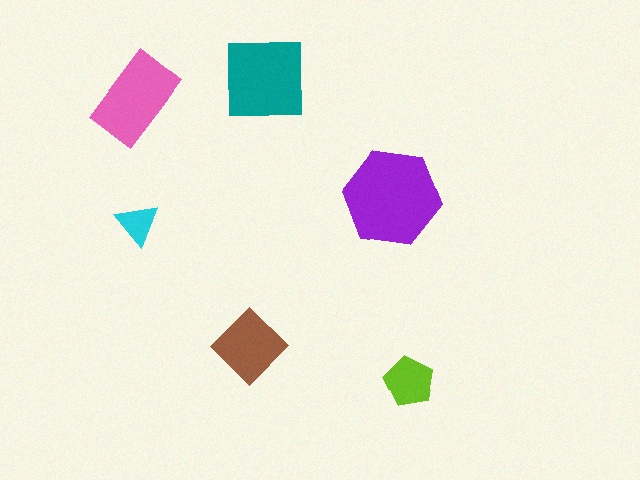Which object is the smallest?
The cyan triangle.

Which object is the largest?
The purple hexagon.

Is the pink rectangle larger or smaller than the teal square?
Smaller.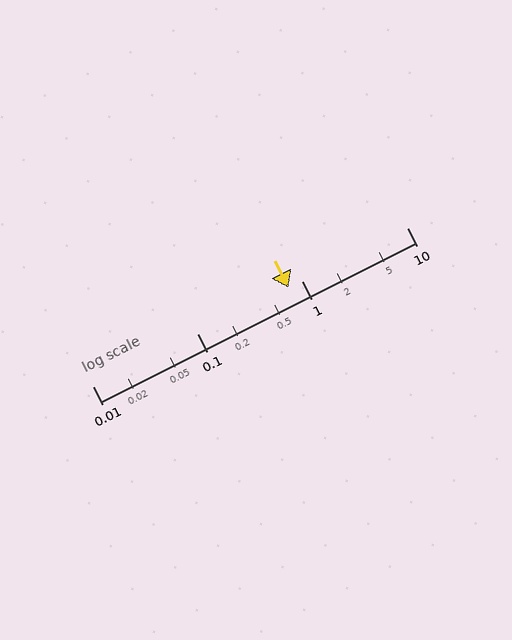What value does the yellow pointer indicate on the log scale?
The pointer indicates approximately 0.74.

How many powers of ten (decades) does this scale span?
The scale spans 3 decades, from 0.01 to 10.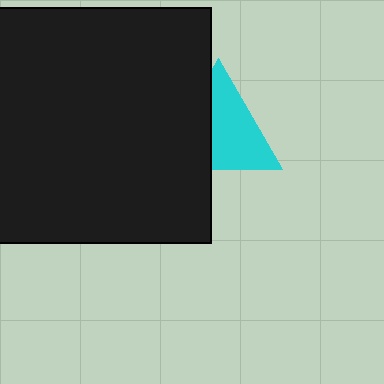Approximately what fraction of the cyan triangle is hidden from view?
Roughly 40% of the cyan triangle is hidden behind the black square.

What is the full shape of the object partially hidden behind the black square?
The partially hidden object is a cyan triangle.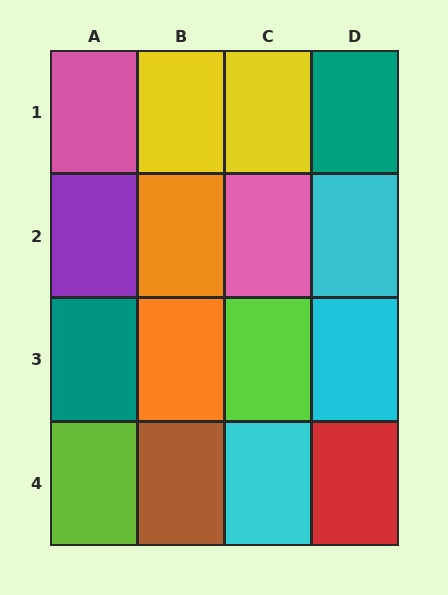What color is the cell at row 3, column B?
Orange.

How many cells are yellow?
2 cells are yellow.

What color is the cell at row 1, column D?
Teal.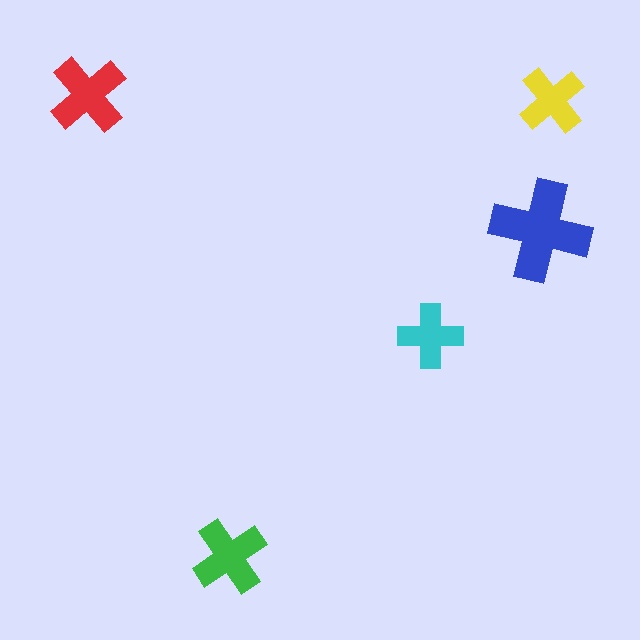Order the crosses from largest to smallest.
the blue one, the red one, the green one, the yellow one, the cyan one.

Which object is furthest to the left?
The red cross is leftmost.